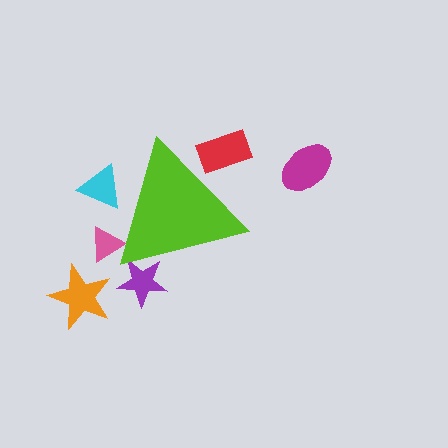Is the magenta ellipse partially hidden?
No, the magenta ellipse is fully visible.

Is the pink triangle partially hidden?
Yes, the pink triangle is partially hidden behind the lime triangle.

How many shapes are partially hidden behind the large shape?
4 shapes are partially hidden.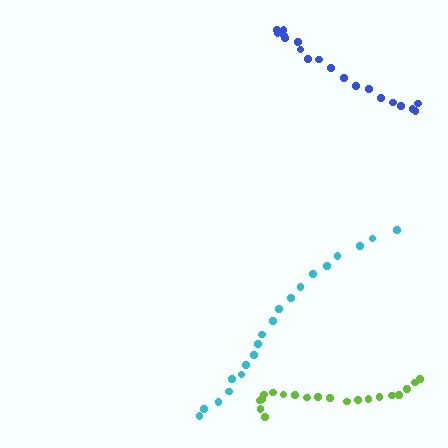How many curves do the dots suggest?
There are 3 distinct paths.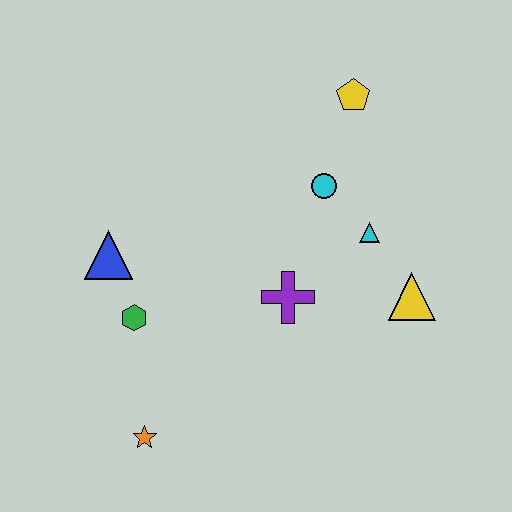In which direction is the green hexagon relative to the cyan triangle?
The green hexagon is to the left of the cyan triangle.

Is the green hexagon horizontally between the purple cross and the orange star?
No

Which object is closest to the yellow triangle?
The cyan triangle is closest to the yellow triangle.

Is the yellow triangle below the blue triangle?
Yes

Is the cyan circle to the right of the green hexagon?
Yes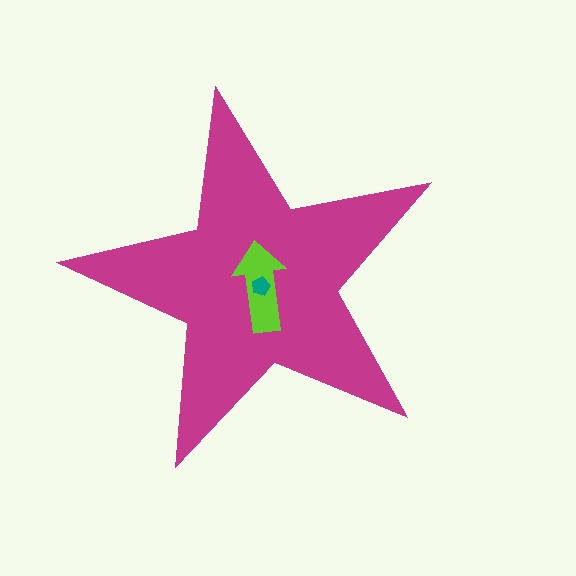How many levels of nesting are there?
3.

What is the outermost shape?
The magenta star.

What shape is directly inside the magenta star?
The lime arrow.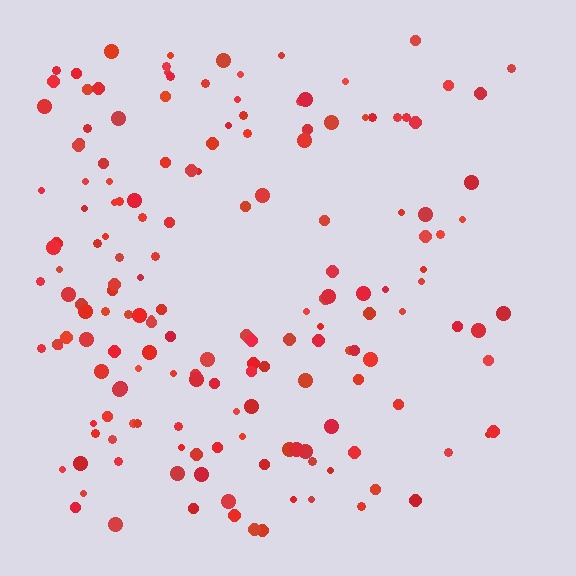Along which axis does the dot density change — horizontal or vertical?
Horizontal.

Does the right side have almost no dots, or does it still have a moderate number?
Still a moderate number, just noticeably fewer than the left.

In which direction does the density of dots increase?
From right to left, with the left side densest.